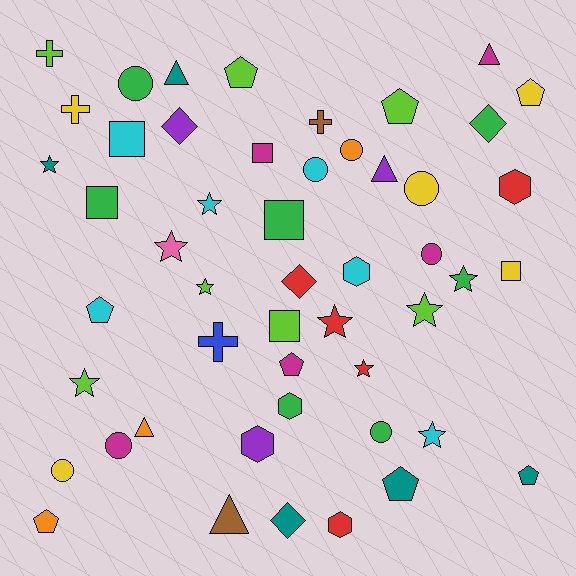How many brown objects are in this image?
There are 2 brown objects.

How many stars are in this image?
There are 10 stars.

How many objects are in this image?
There are 50 objects.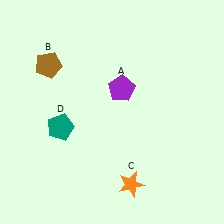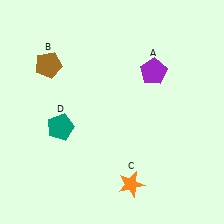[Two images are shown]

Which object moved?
The purple pentagon (A) moved right.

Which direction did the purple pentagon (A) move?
The purple pentagon (A) moved right.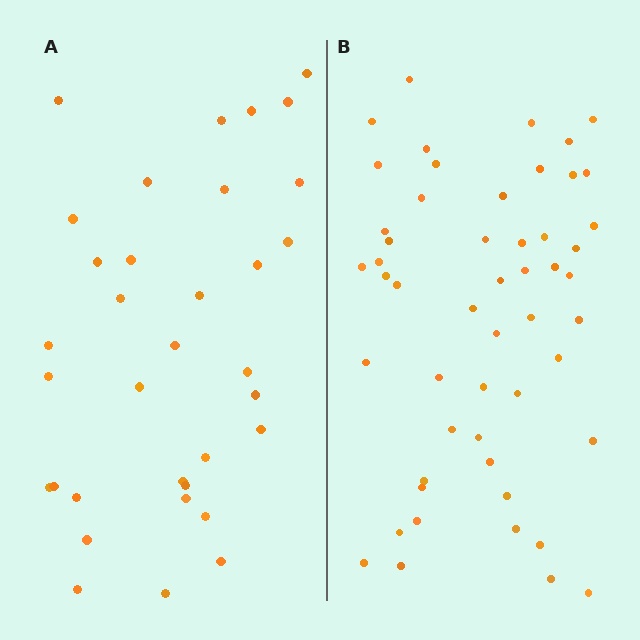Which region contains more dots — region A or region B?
Region B (the right region) has more dots.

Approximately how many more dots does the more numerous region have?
Region B has approximately 20 more dots than region A.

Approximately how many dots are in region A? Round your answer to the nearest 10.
About 30 dots. (The exact count is 34, which rounds to 30.)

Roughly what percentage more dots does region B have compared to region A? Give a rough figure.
About 55% more.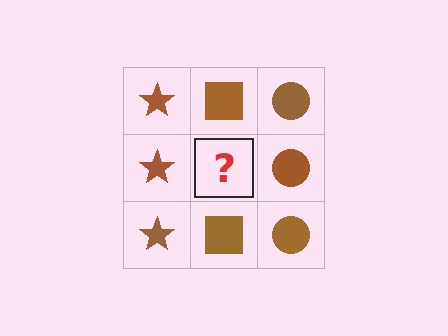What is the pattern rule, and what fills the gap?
The rule is that each column has a consistent shape. The gap should be filled with a brown square.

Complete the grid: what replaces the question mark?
The question mark should be replaced with a brown square.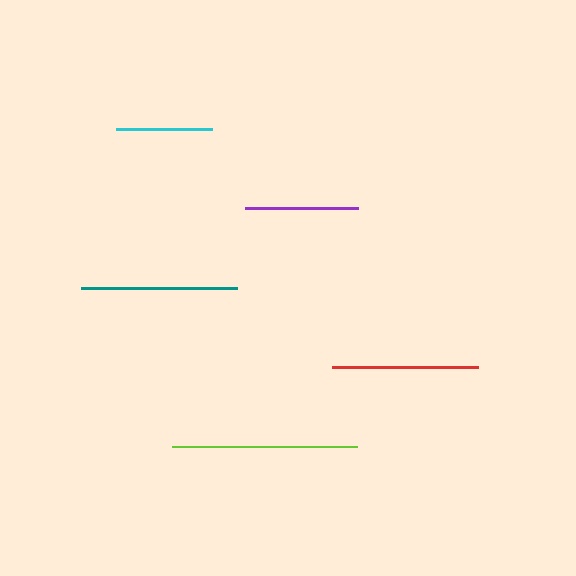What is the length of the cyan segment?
The cyan segment is approximately 96 pixels long.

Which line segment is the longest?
The lime line is the longest at approximately 185 pixels.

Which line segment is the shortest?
The cyan line is the shortest at approximately 96 pixels.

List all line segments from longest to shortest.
From longest to shortest: lime, teal, red, purple, cyan.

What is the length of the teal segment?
The teal segment is approximately 157 pixels long.